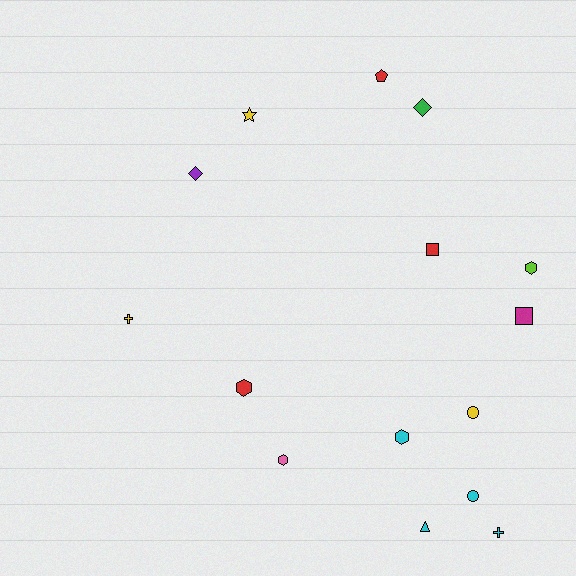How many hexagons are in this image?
There are 4 hexagons.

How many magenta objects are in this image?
There is 1 magenta object.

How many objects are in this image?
There are 15 objects.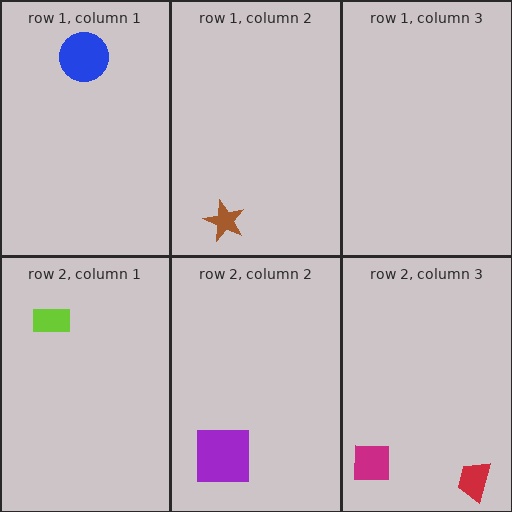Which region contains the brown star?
The row 1, column 2 region.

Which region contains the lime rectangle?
The row 2, column 1 region.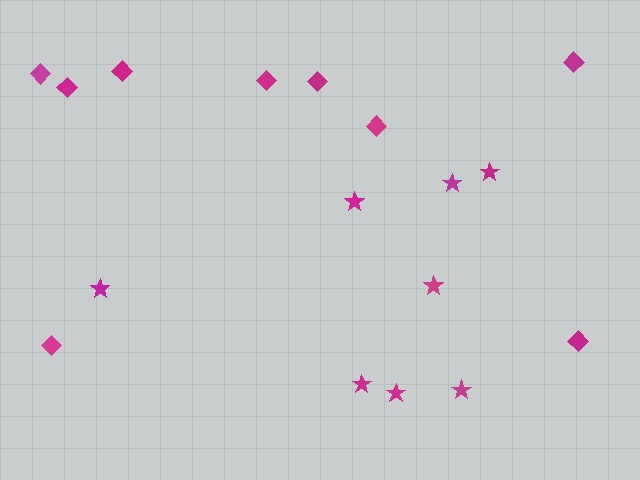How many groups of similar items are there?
There are 2 groups: one group of stars (8) and one group of diamonds (9).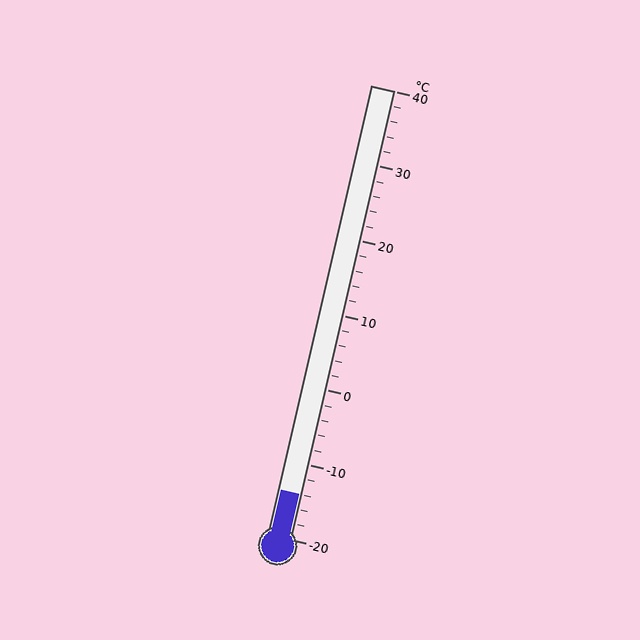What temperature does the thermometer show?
The thermometer shows approximately -14°C.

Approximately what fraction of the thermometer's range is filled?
The thermometer is filled to approximately 10% of its range.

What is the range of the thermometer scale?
The thermometer scale ranges from -20°C to 40°C.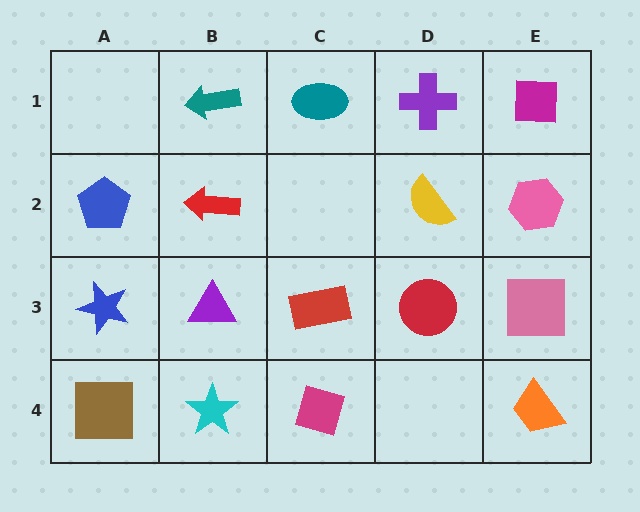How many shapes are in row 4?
4 shapes.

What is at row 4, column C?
A magenta diamond.